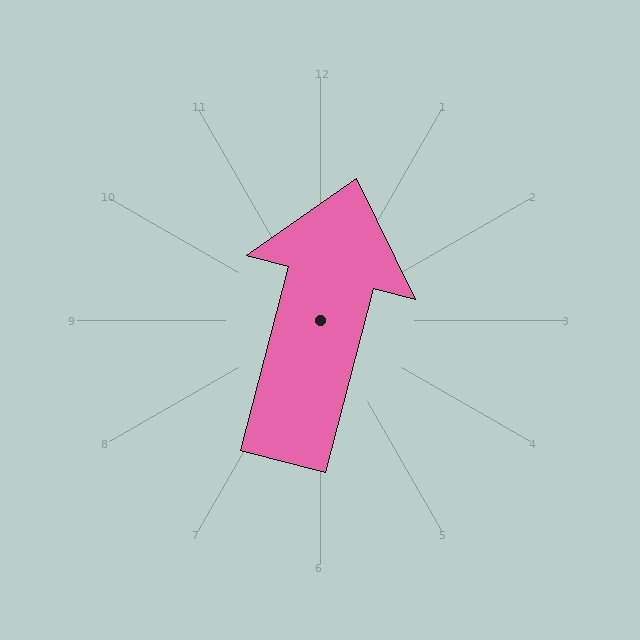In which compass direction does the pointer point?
North.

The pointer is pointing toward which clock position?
Roughly 12 o'clock.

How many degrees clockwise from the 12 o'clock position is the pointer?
Approximately 15 degrees.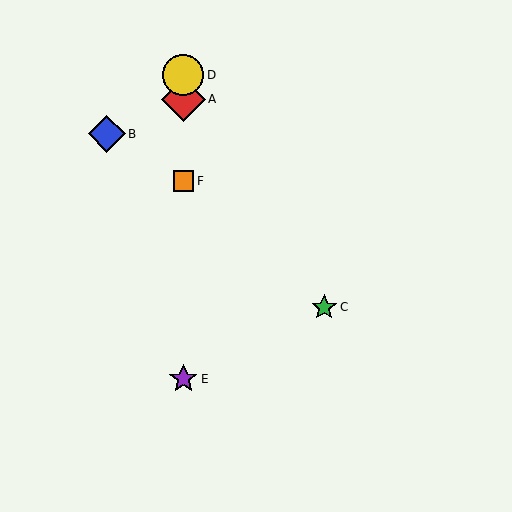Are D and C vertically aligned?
No, D is at x≈183 and C is at x≈324.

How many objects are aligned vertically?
4 objects (A, D, E, F) are aligned vertically.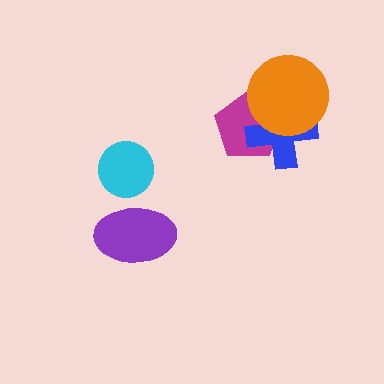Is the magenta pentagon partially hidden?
Yes, it is partially covered by another shape.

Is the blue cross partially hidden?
Yes, it is partially covered by another shape.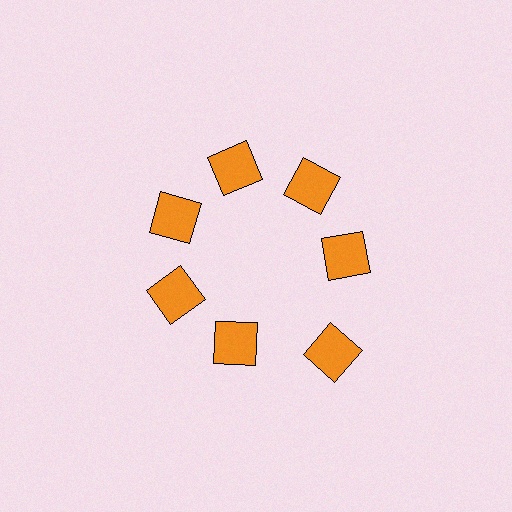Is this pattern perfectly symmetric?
No. The 7 orange squares are arranged in a ring, but one element near the 5 o'clock position is pushed outward from the center, breaking the 7-fold rotational symmetry.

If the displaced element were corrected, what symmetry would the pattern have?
It would have 7-fold rotational symmetry — the pattern would map onto itself every 51 degrees.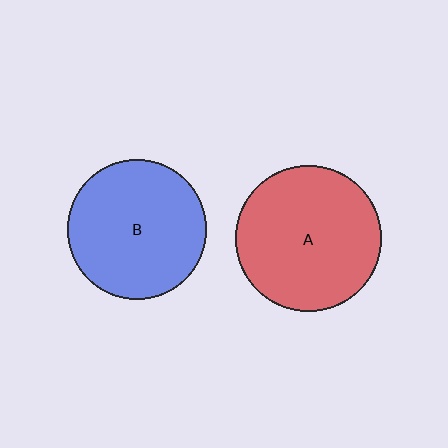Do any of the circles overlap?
No, none of the circles overlap.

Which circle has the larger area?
Circle A (red).